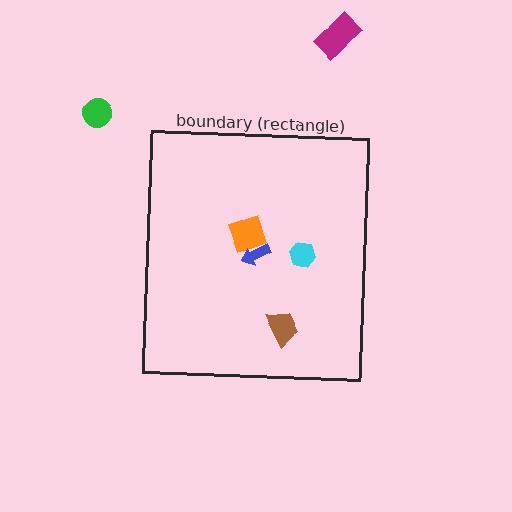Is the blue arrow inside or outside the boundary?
Inside.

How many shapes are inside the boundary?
4 inside, 2 outside.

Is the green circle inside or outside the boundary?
Outside.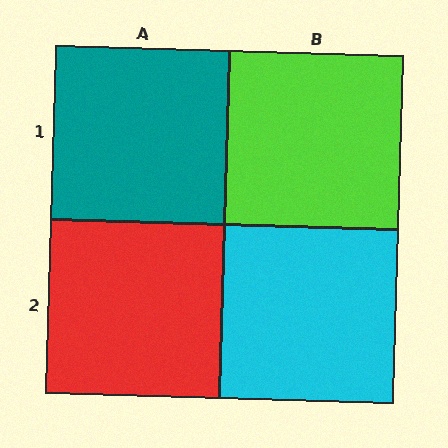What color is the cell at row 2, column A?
Red.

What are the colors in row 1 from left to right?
Teal, lime.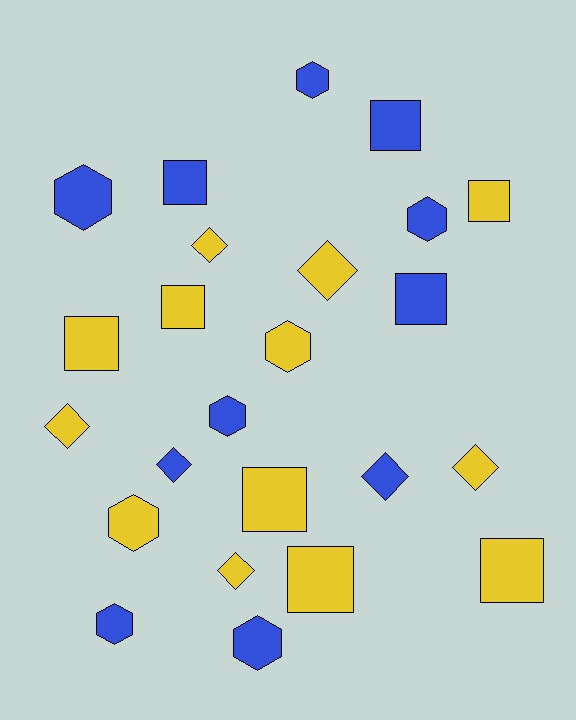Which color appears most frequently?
Yellow, with 13 objects.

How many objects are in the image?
There are 24 objects.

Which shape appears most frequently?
Square, with 9 objects.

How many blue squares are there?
There are 3 blue squares.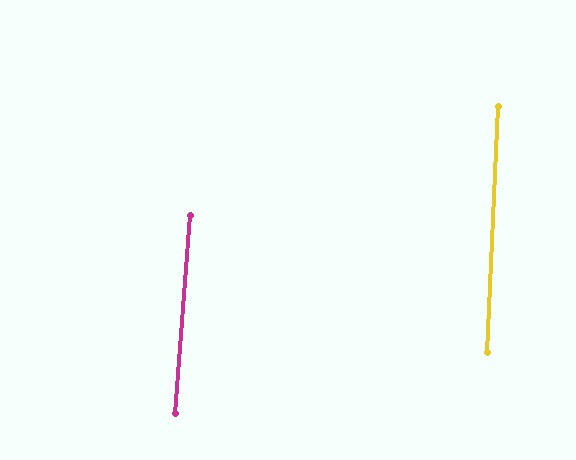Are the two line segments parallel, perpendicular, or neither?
Parallel — their directions differ by only 1.7°.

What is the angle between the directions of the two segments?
Approximately 2 degrees.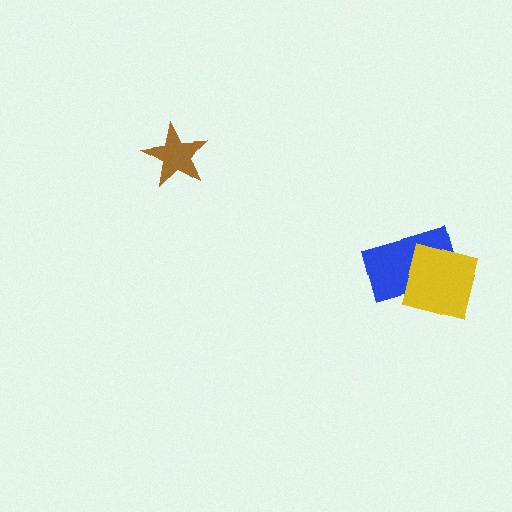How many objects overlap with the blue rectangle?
1 object overlaps with the blue rectangle.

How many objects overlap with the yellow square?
1 object overlaps with the yellow square.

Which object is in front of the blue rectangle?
The yellow square is in front of the blue rectangle.